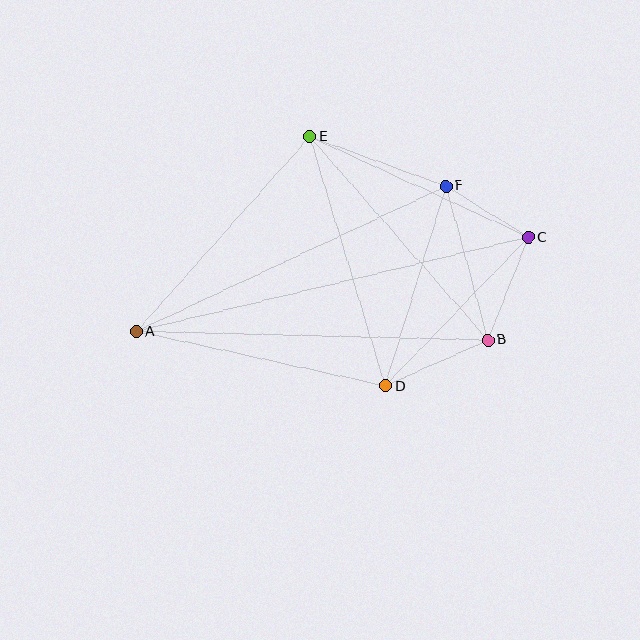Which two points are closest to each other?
Points C and F are closest to each other.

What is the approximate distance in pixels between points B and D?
The distance between B and D is approximately 112 pixels.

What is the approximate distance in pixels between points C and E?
The distance between C and E is approximately 240 pixels.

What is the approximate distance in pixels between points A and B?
The distance between A and B is approximately 352 pixels.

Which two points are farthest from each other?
Points A and C are farthest from each other.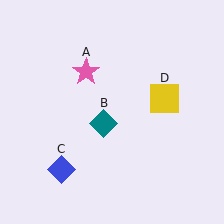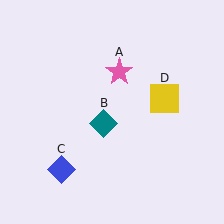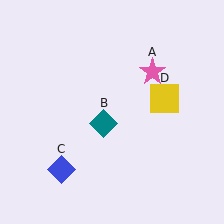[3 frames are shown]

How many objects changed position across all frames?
1 object changed position: pink star (object A).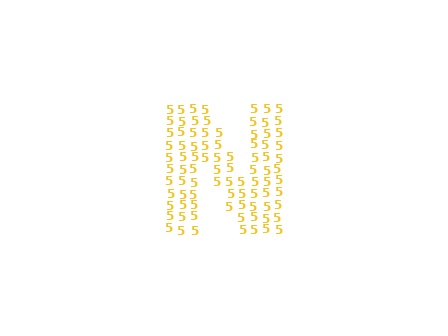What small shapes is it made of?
It is made of small digit 5's.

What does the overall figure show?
The overall figure shows the letter N.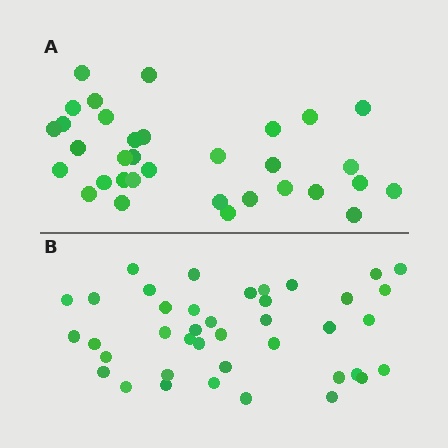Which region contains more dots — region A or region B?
Region B (the bottom region) has more dots.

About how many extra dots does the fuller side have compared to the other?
Region B has roughly 8 or so more dots than region A.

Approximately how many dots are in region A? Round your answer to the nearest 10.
About 30 dots. (The exact count is 33, which rounds to 30.)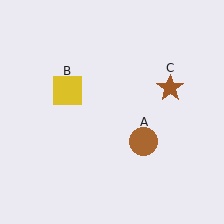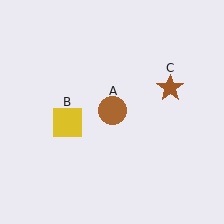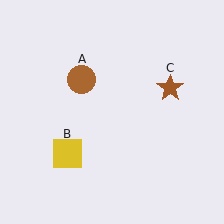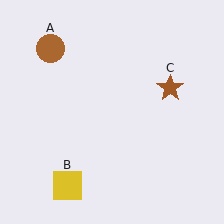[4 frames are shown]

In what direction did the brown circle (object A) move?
The brown circle (object A) moved up and to the left.